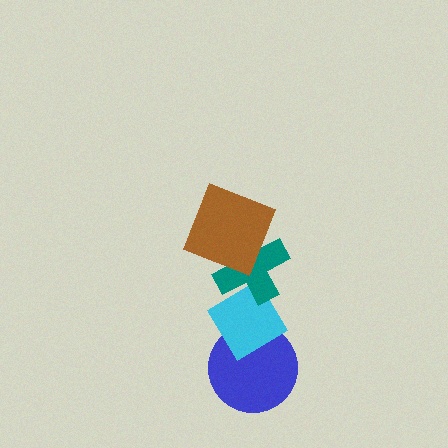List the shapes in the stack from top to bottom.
From top to bottom: the brown square, the teal cross, the cyan diamond, the blue circle.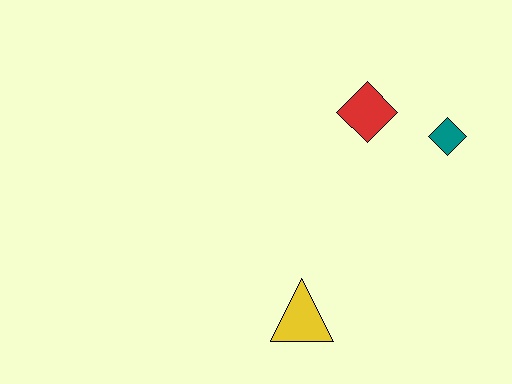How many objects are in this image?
There are 3 objects.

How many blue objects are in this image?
There are no blue objects.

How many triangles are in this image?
There is 1 triangle.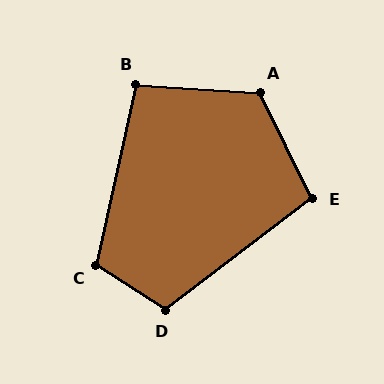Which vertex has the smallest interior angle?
B, at approximately 99 degrees.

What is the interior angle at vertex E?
Approximately 101 degrees (obtuse).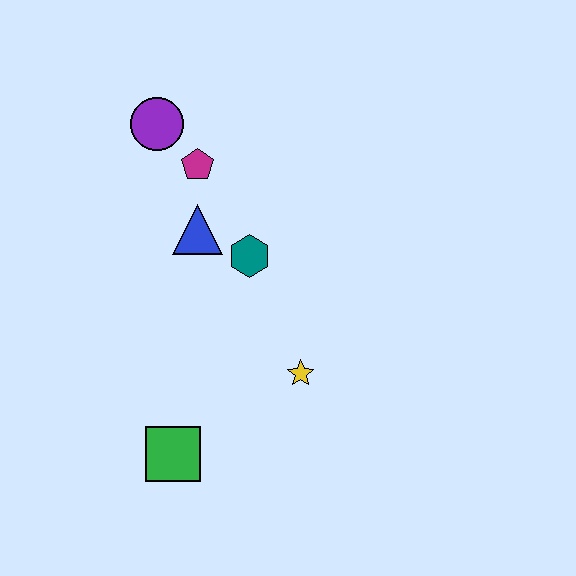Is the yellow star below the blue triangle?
Yes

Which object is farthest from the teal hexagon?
The green square is farthest from the teal hexagon.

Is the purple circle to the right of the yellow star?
No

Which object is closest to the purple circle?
The magenta pentagon is closest to the purple circle.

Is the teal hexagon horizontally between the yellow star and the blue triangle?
Yes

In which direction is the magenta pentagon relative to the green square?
The magenta pentagon is above the green square.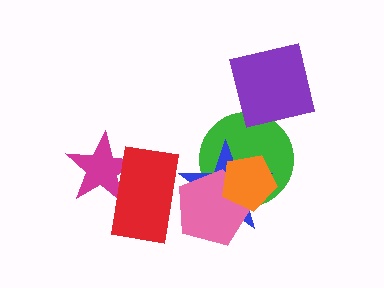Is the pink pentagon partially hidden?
Yes, it is partially covered by another shape.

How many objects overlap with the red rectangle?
3 objects overlap with the red rectangle.